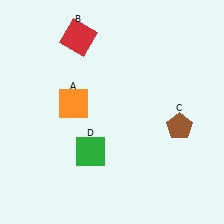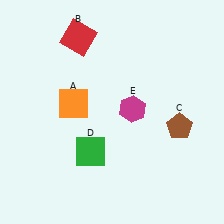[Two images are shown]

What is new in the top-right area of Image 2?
A magenta hexagon (E) was added in the top-right area of Image 2.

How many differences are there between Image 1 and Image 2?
There is 1 difference between the two images.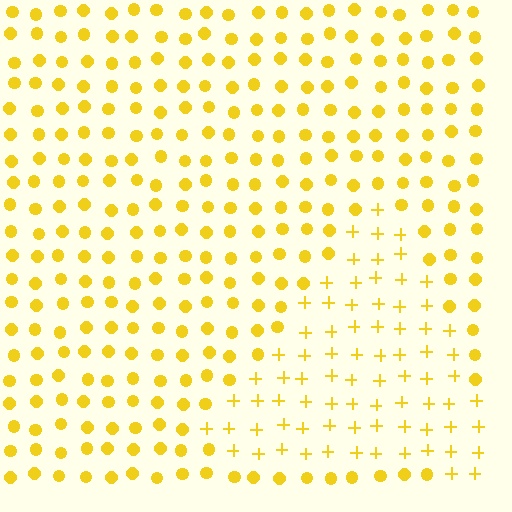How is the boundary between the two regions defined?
The boundary is defined by a change in element shape: plus signs inside vs. circles outside. All elements share the same color and spacing.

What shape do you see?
I see a triangle.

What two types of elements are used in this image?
The image uses plus signs inside the triangle region and circles outside it.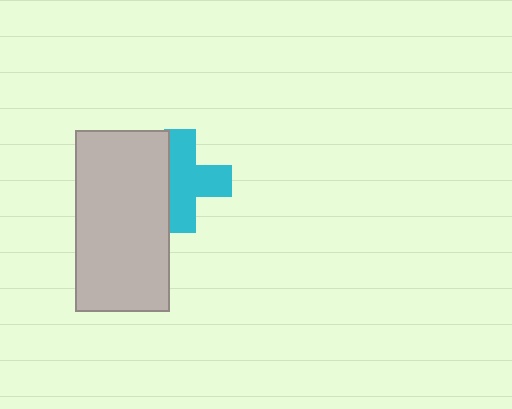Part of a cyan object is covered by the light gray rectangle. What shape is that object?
It is a cross.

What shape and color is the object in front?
The object in front is a light gray rectangle.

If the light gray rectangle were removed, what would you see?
You would see the complete cyan cross.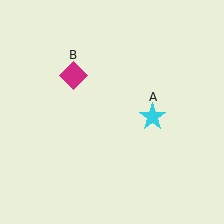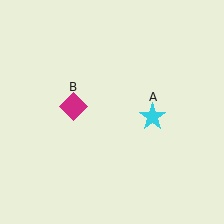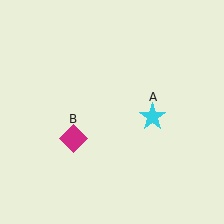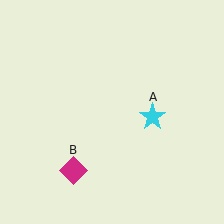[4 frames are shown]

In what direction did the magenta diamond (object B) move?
The magenta diamond (object B) moved down.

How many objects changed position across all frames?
1 object changed position: magenta diamond (object B).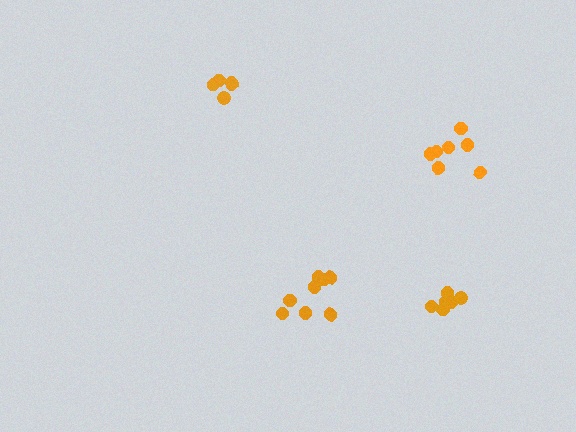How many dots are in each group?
Group 1: 7 dots, Group 2: 6 dots, Group 3: 5 dots, Group 4: 8 dots (26 total).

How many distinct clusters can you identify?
There are 4 distinct clusters.